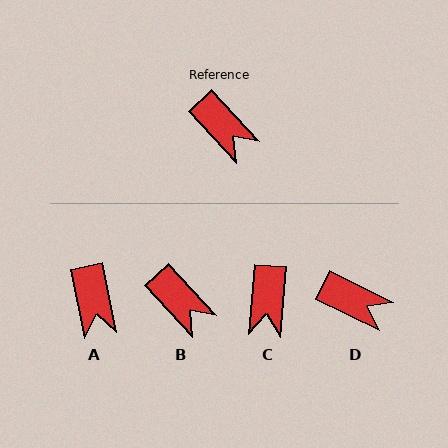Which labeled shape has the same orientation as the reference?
B.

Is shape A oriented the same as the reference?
No, it is off by about 31 degrees.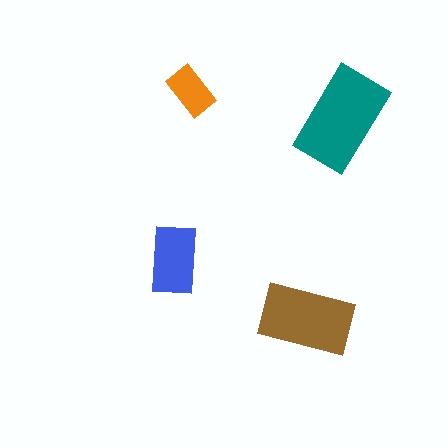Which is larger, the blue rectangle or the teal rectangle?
The teal one.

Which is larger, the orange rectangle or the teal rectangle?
The teal one.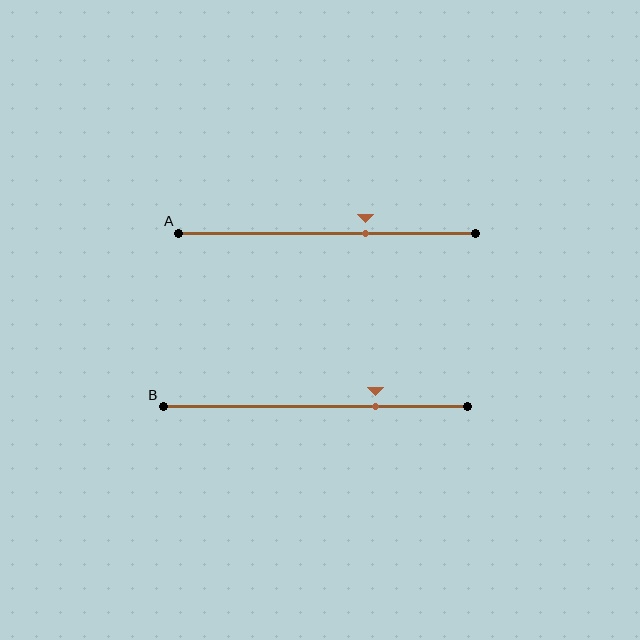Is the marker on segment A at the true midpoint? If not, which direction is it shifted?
No, the marker on segment A is shifted to the right by about 13% of the segment length.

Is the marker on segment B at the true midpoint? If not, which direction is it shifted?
No, the marker on segment B is shifted to the right by about 20% of the segment length.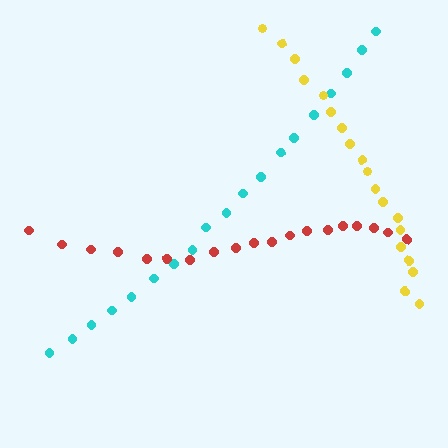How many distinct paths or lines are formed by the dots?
There are 3 distinct paths.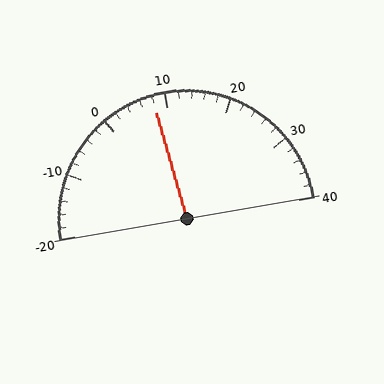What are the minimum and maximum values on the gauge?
The gauge ranges from -20 to 40.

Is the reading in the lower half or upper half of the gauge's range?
The reading is in the lower half of the range (-20 to 40).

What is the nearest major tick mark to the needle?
The nearest major tick mark is 10.